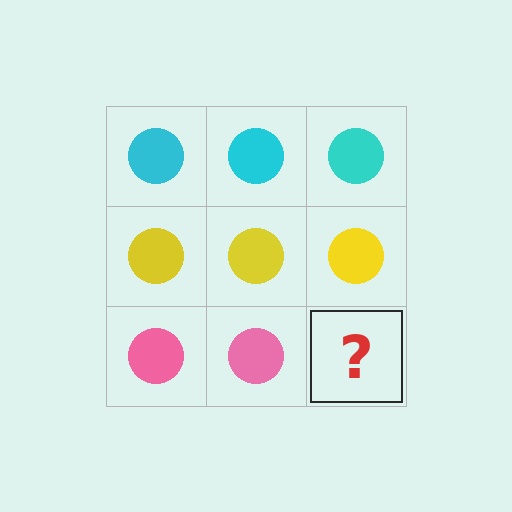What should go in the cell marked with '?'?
The missing cell should contain a pink circle.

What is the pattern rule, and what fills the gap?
The rule is that each row has a consistent color. The gap should be filled with a pink circle.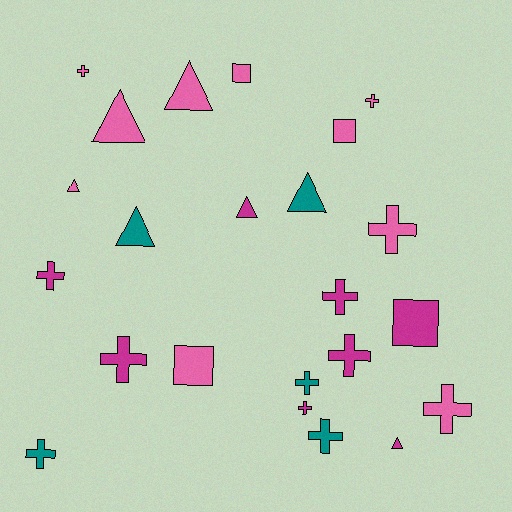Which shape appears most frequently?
Cross, with 12 objects.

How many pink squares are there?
There are 3 pink squares.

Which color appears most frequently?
Pink, with 10 objects.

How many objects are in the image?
There are 23 objects.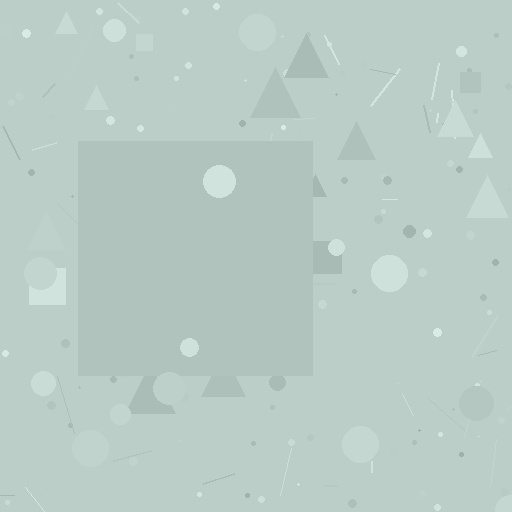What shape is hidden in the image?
A square is hidden in the image.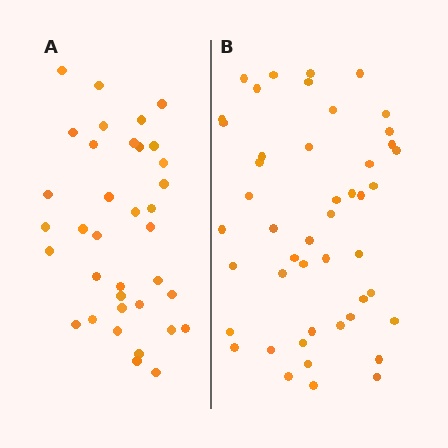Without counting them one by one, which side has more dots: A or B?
Region B (the right region) has more dots.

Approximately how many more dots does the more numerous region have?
Region B has roughly 12 or so more dots than region A.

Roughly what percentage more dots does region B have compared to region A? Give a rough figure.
About 30% more.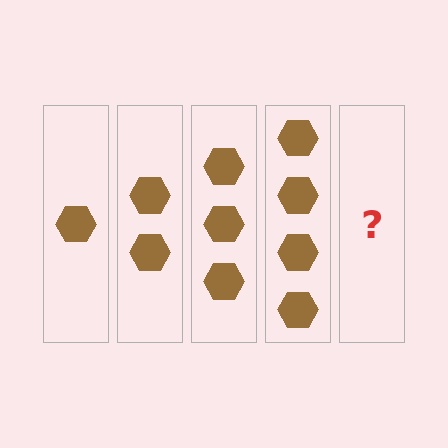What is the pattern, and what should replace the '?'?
The pattern is that each step adds one more hexagon. The '?' should be 5 hexagons.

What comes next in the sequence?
The next element should be 5 hexagons.